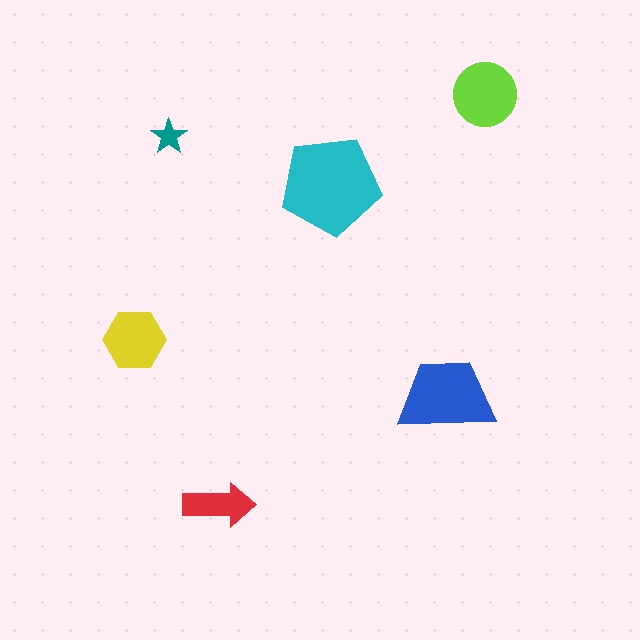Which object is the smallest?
The teal star.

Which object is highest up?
The lime circle is topmost.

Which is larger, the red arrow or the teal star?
The red arrow.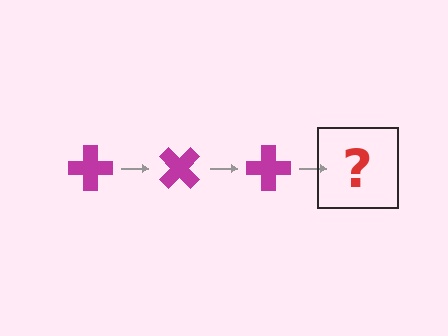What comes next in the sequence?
The next element should be a magenta cross rotated 135 degrees.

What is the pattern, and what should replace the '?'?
The pattern is that the cross rotates 45 degrees each step. The '?' should be a magenta cross rotated 135 degrees.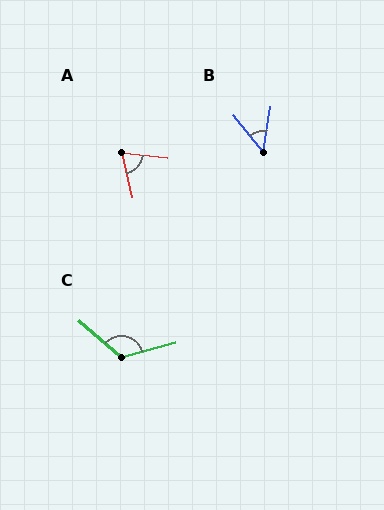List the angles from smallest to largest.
B (48°), A (71°), C (123°).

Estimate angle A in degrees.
Approximately 71 degrees.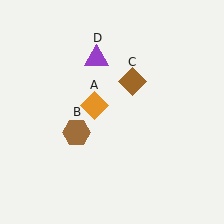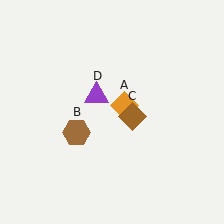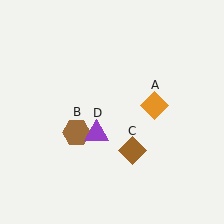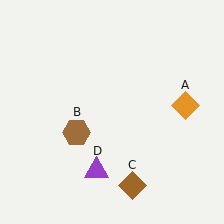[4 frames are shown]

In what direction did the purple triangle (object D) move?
The purple triangle (object D) moved down.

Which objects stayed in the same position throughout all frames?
Brown hexagon (object B) remained stationary.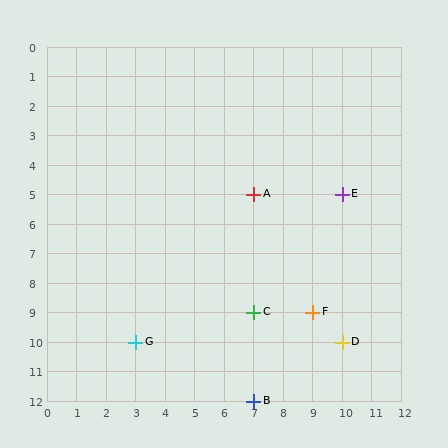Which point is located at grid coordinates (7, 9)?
Point C is at (7, 9).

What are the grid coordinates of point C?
Point C is at grid coordinates (7, 9).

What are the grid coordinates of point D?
Point D is at grid coordinates (10, 10).